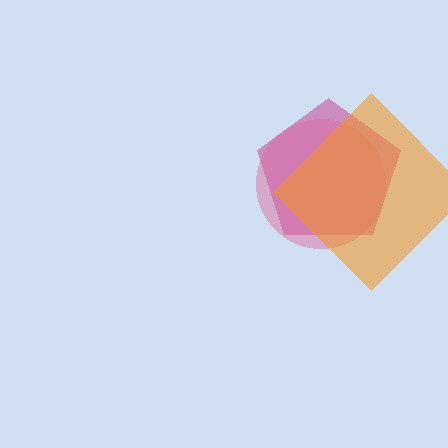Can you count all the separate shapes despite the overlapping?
Yes, there are 3 separate shapes.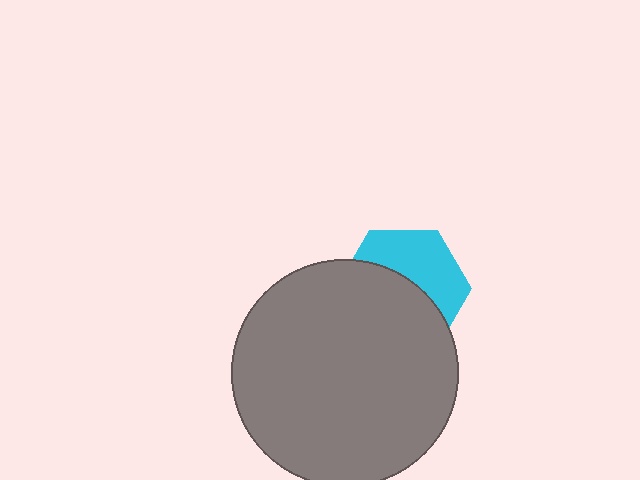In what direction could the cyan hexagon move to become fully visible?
The cyan hexagon could move up. That would shift it out from behind the gray circle entirely.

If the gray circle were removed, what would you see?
You would see the complete cyan hexagon.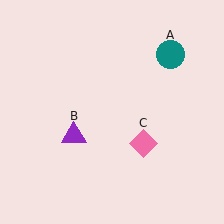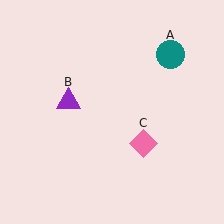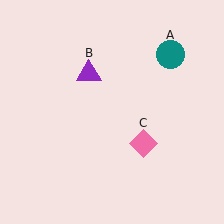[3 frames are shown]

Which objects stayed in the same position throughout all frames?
Teal circle (object A) and pink diamond (object C) remained stationary.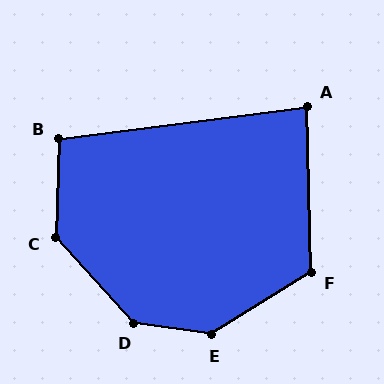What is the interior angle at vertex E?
Approximately 140 degrees (obtuse).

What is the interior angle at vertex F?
Approximately 121 degrees (obtuse).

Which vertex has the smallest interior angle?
A, at approximately 84 degrees.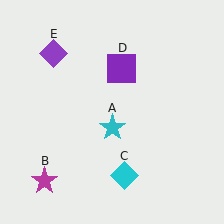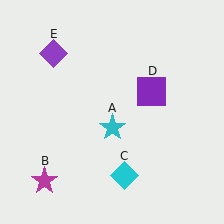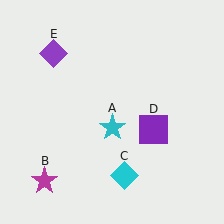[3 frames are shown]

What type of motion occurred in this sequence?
The purple square (object D) rotated clockwise around the center of the scene.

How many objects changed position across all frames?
1 object changed position: purple square (object D).